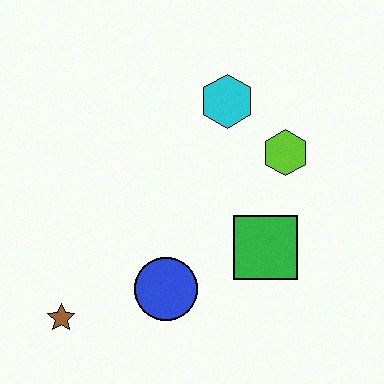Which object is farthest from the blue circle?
The cyan hexagon is farthest from the blue circle.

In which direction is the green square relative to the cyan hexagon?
The green square is below the cyan hexagon.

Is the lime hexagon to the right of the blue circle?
Yes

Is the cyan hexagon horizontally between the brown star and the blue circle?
No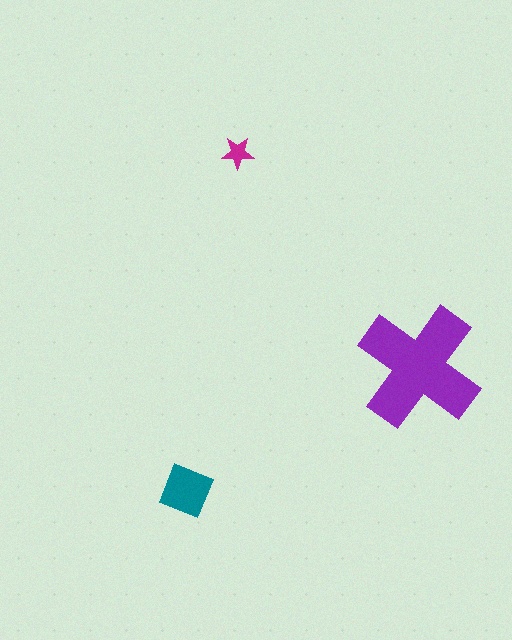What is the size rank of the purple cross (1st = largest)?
1st.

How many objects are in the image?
There are 3 objects in the image.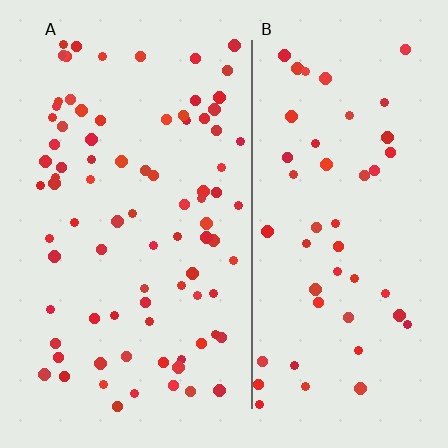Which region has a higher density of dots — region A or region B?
A (the left).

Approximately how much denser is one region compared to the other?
Approximately 1.7× — region A over region B.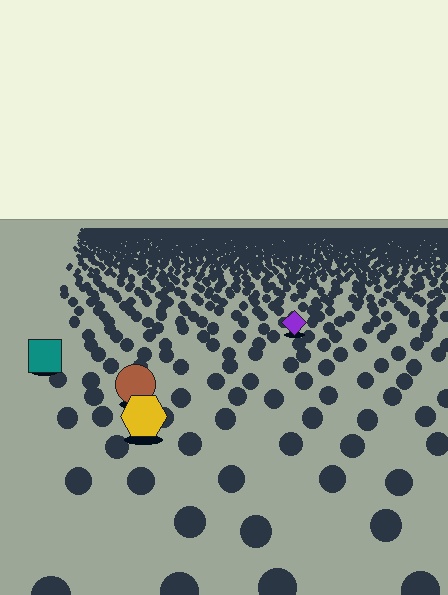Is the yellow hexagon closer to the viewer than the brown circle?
Yes. The yellow hexagon is closer — you can tell from the texture gradient: the ground texture is coarser near it.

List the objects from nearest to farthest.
From nearest to farthest: the yellow hexagon, the brown circle, the teal square, the purple diamond.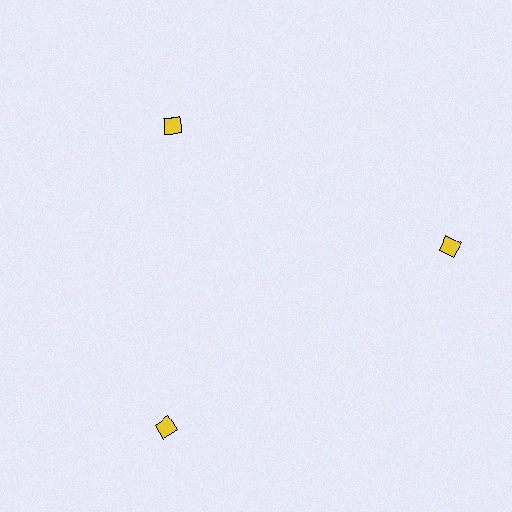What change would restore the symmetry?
The symmetry would be restored by moving it outward, back onto the ring so that all 3 diamonds sit at equal angles and equal distance from the center.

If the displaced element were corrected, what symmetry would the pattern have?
It would have 3-fold rotational symmetry — the pattern would map onto itself every 120 degrees.